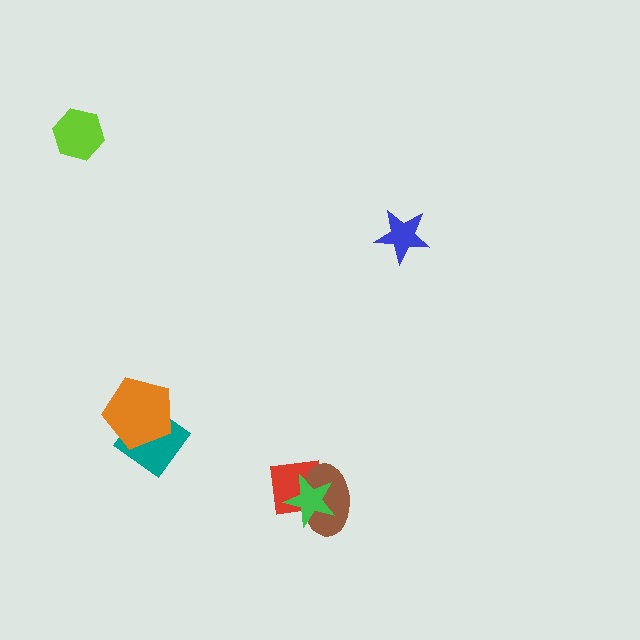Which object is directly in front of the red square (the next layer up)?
The brown ellipse is directly in front of the red square.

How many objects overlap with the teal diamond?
1 object overlaps with the teal diamond.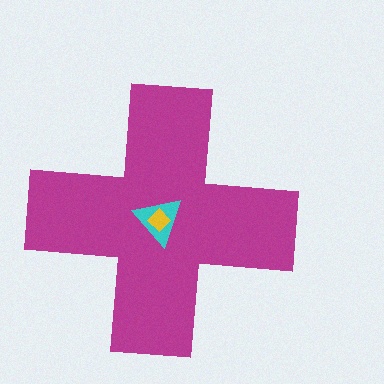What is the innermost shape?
The yellow diamond.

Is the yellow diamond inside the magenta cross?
Yes.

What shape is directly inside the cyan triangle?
The yellow diamond.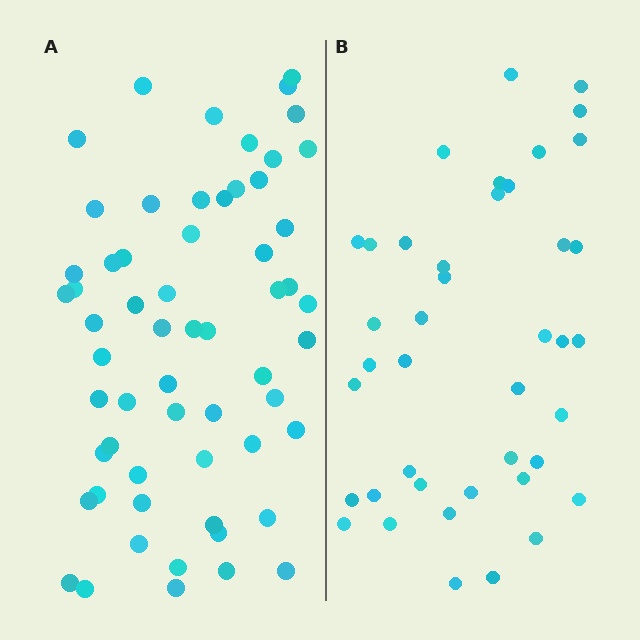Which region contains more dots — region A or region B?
Region A (the left region) has more dots.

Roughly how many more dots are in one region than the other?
Region A has approximately 20 more dots than region B.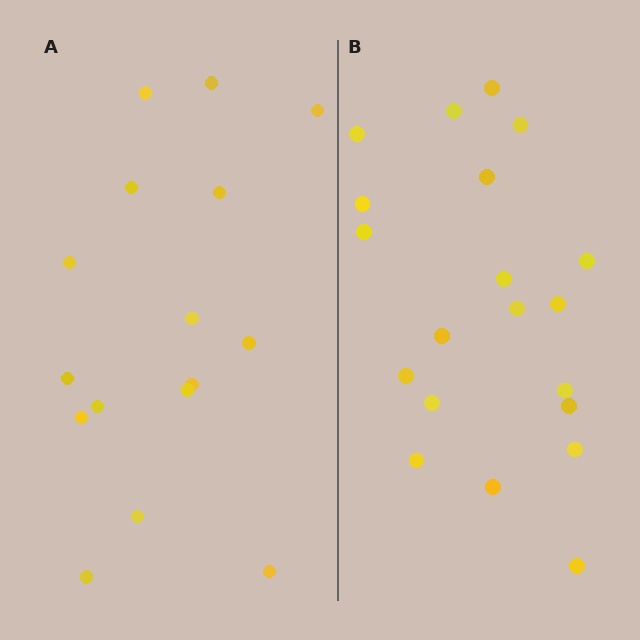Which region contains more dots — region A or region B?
Region B (the right region) has more dots.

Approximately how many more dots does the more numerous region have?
Region B has about 4 more dots than region A.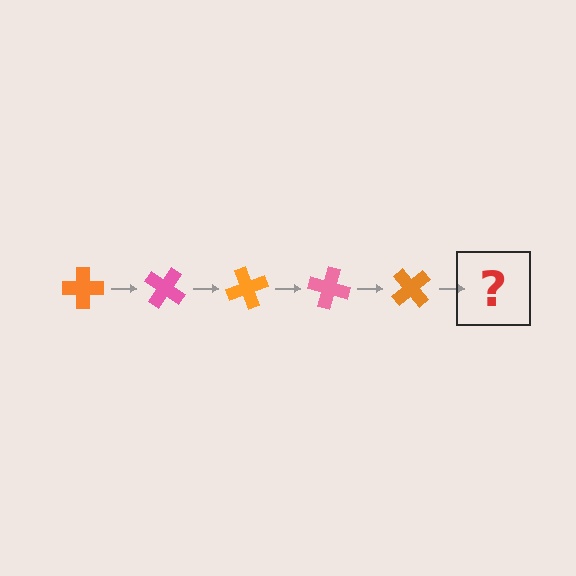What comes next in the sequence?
The next element should be a pink cross, rotated 175 degrees from the start.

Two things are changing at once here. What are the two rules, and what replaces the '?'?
The two rules are that it rotates 35 degrees each step and the color cycles through orange and pink. The '?' should be a pink cross, rotated 175 degrees from the start.